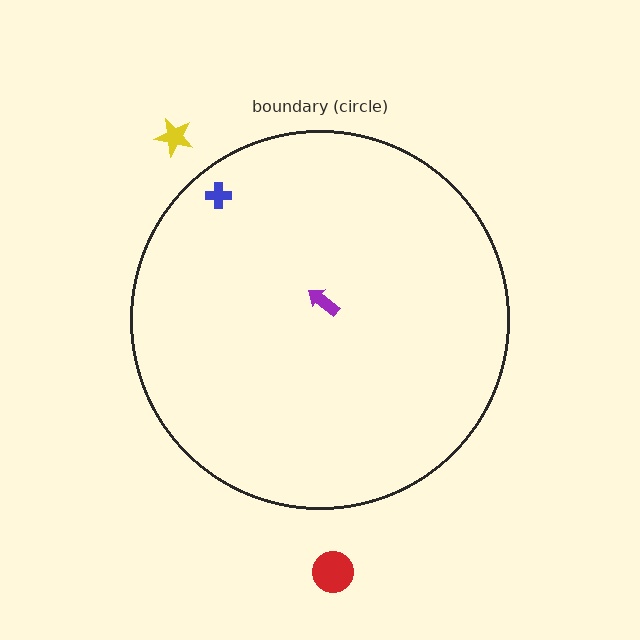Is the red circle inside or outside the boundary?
Outside.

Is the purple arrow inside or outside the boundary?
Inside.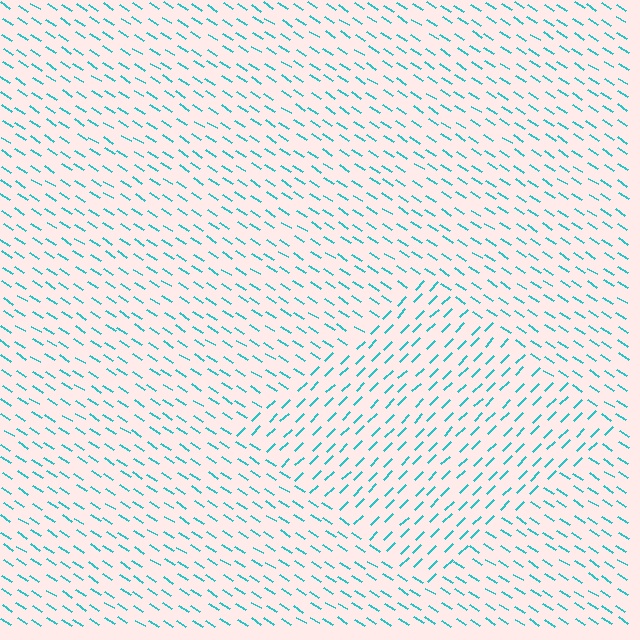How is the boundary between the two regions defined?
The boundary is defined purely by a change in line orientation (approximately 77 degrees difference). All lines are the same color and thickness.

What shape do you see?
I see a diamond.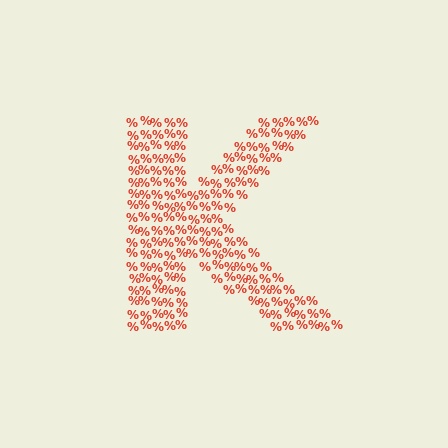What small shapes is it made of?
It is made of small percent signs.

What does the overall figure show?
The overall figure shows the letter K.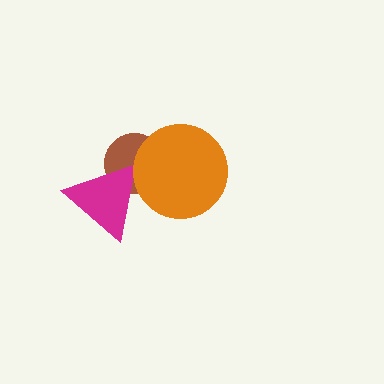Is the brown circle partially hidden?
Yes, it is partially covered by another shape.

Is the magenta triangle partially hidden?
Yes, it is partially covered by another shape.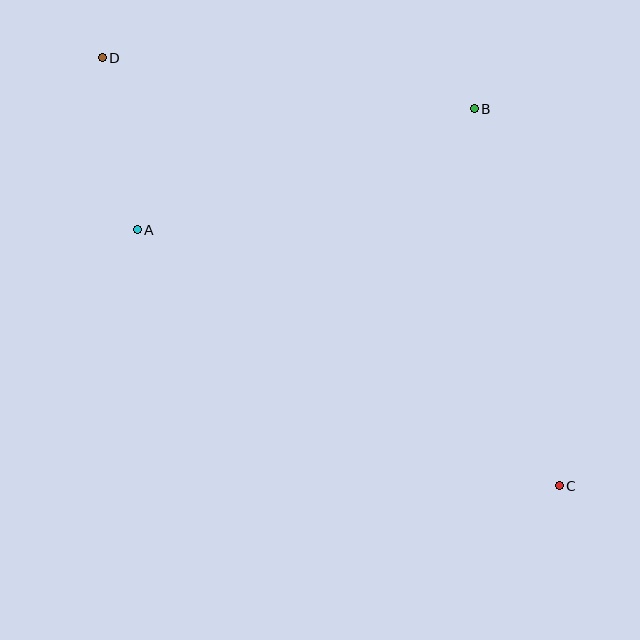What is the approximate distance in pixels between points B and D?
The distance between B and D is approximately 375 pixels.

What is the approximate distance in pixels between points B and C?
The distance between B and C is approximately 386 pixels.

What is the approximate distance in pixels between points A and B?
The distance between A and B is approximately 358 pixels.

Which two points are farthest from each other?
Points C and D are farthest from each other.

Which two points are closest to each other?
Points A and D are closest to each other.